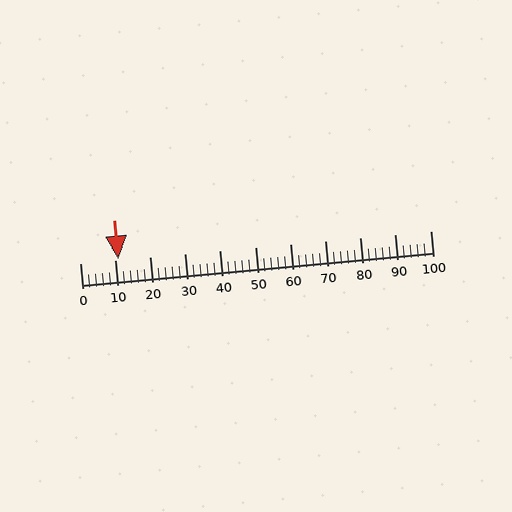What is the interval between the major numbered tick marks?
The major tick marks are spaced 10 units apart.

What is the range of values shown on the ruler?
The ruler shows values from 0 to 100.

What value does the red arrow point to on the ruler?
The red arrow points to approximately 11.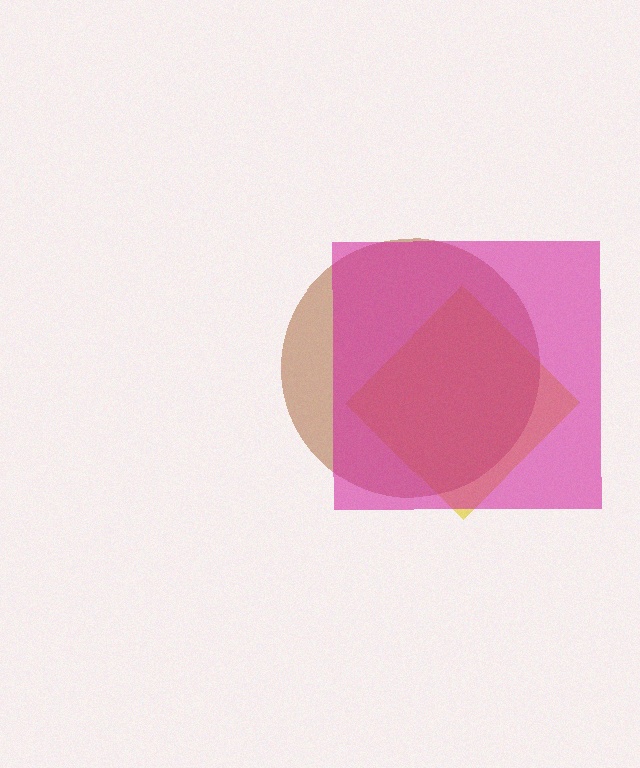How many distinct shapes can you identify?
There are 3 distinct shapes: a yellow diamond, a brown circle, a magenta square.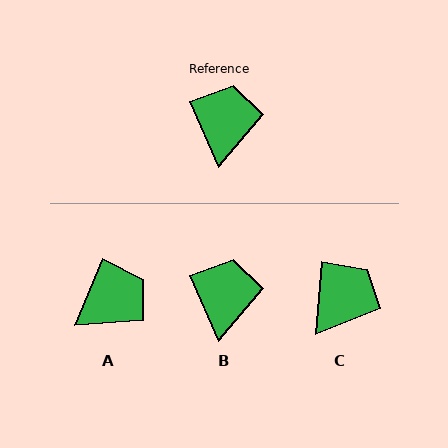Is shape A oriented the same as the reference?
No, it is off by about 46 degrees.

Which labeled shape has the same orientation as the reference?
B.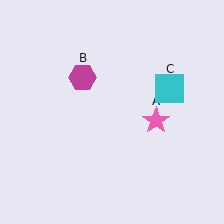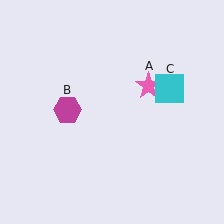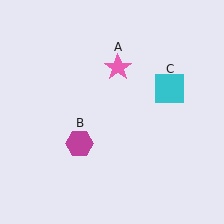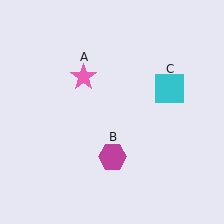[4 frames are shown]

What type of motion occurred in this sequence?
The pink star (object A), magenta hexagon (object B) rotated counterclockwise around the center of the scene.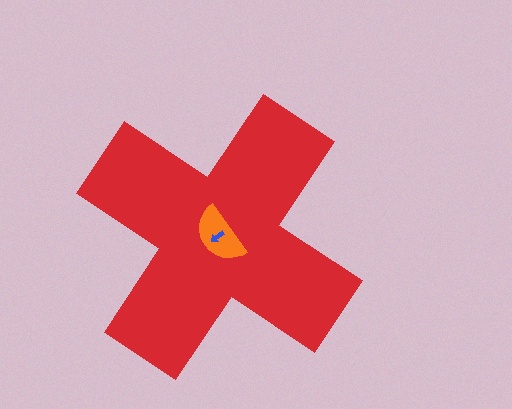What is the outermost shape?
The red cross.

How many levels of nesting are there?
3.